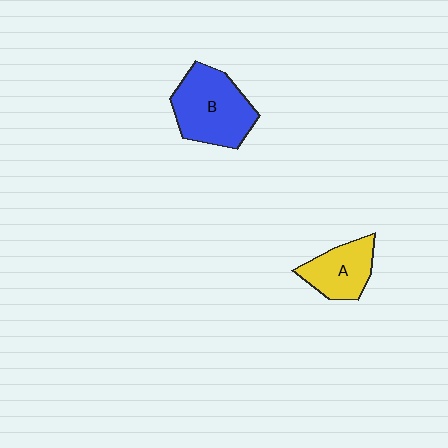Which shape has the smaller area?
Shape A (yellow).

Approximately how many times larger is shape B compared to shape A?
Approximately 1.6 times.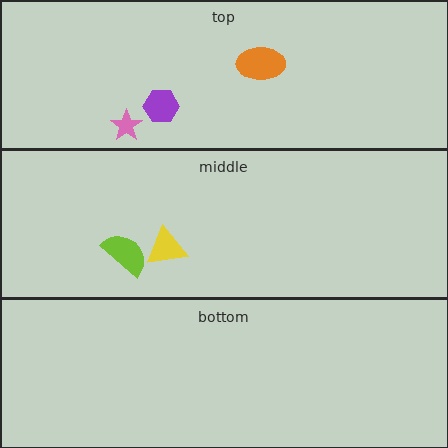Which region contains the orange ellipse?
The top region.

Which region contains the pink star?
The top region.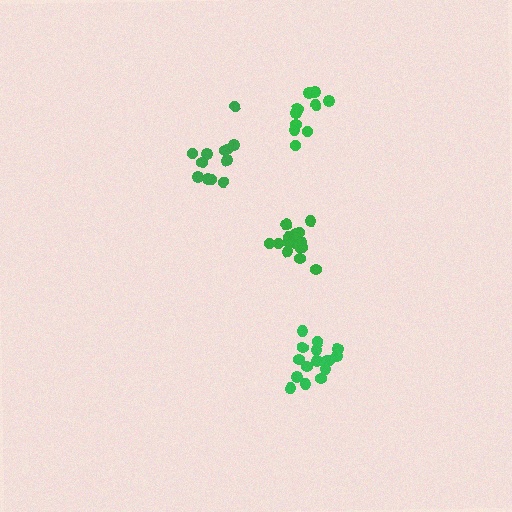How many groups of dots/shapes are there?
There are 4 groups.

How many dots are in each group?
Group 1: 17 dots, Group 2: 12 dots, Group 3: 11 dots, Group 4: 17 dots (57 total).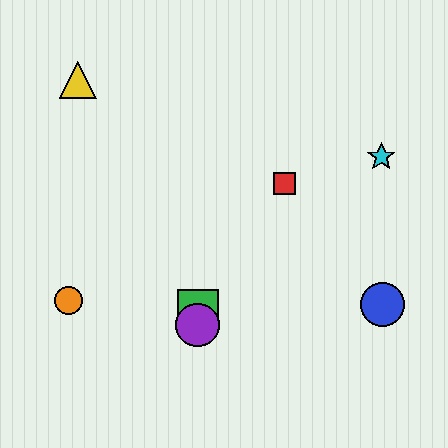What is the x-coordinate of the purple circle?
The purple circle is at x≈198.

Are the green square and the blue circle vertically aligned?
No, the green square is at x≈198 and the blue circle is at x≈383.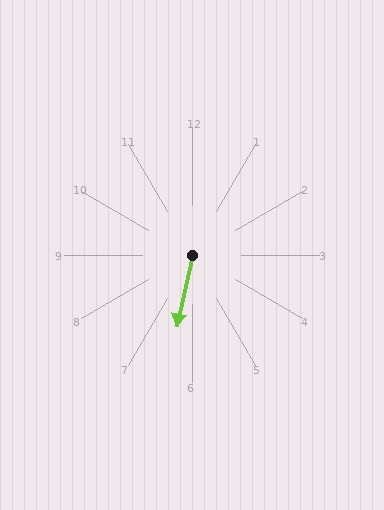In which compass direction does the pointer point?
South.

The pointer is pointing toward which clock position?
Roughly 6 o'clock.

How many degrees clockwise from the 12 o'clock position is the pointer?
Approximately 192 degrees.